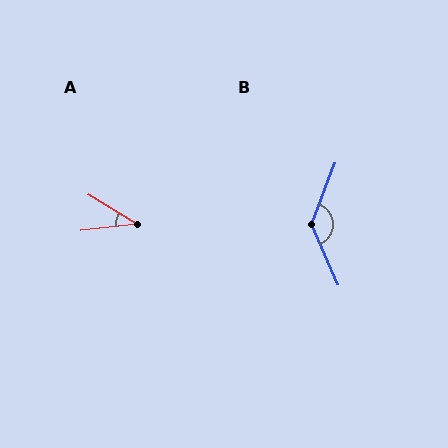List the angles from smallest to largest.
A (38°), B (136°).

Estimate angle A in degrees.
Approximately 38 degrees.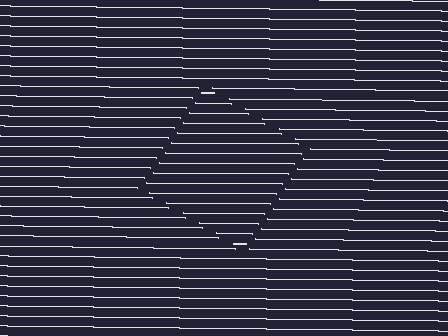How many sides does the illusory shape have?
4 sides — the line-ends trace a square.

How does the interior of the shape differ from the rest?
The interior of the shape contains the same grating, shifted by half a period — the contour is defined by the phase discontinuity where line-ends from the inner and outer gratings abut.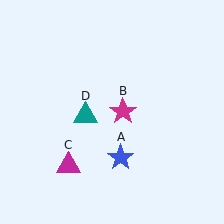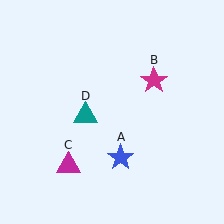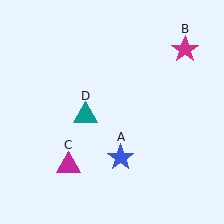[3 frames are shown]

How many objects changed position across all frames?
1 object changed position: magenta star (object B).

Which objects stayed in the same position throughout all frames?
Blue star (object A) and magenta triangle (object C) and teal triangle (object D) remained stationary.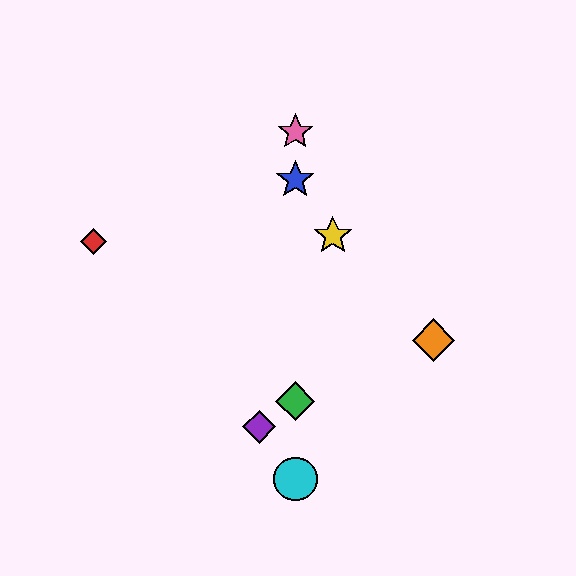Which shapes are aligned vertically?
The blue star, the green diamond, the cyan circle, the pink star are aligned vertically.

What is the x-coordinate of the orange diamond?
The orange diamond is at x≈434.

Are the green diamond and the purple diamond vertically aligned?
No, the green diamond is at x≈295 and the purple diamond is at x≈259.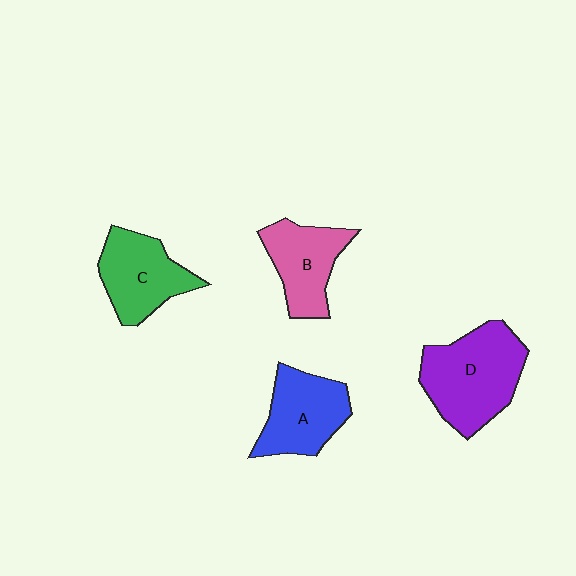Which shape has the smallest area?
Shape B (pink).